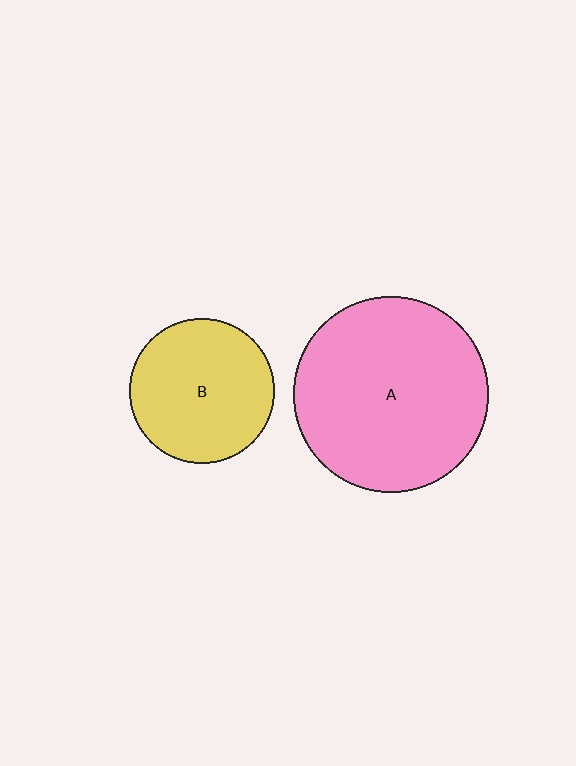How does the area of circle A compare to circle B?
Approximately 1.8 times.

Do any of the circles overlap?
No, none of the circles overlap.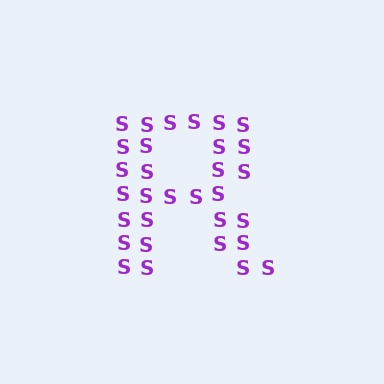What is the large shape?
The large shape is the letter R.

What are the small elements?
The small elements are letter S's.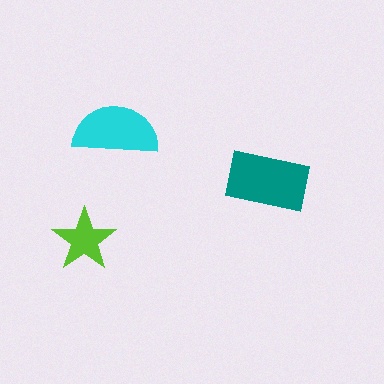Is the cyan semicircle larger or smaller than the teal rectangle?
Smaller.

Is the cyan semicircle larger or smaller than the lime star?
Larger.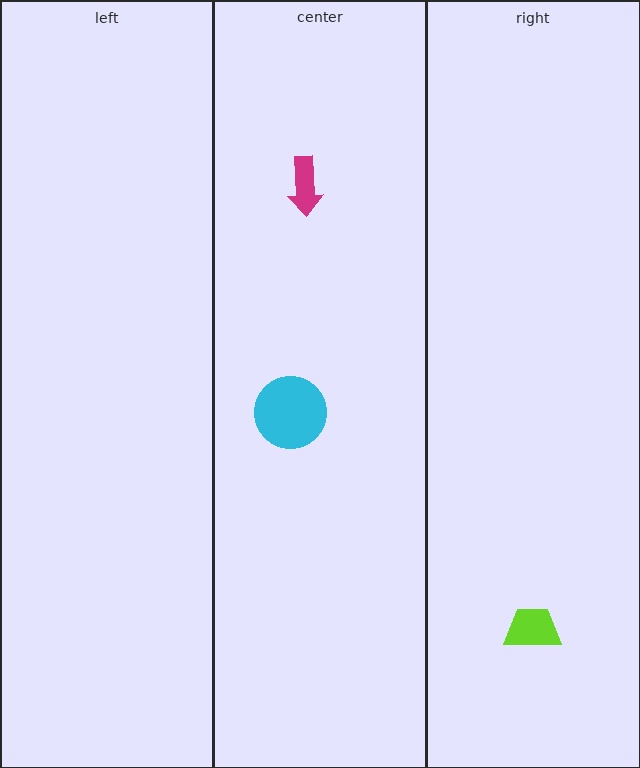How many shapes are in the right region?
1.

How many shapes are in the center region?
2.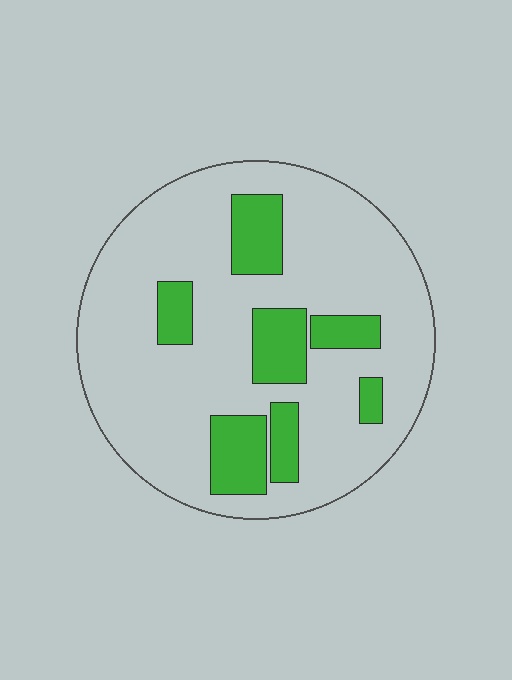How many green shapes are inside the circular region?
7.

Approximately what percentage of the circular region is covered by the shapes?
Approximately 20%.